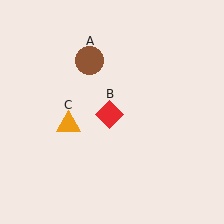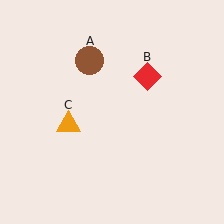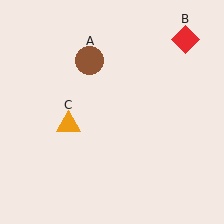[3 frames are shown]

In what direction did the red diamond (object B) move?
The red diamond (object B) moved up and to the right.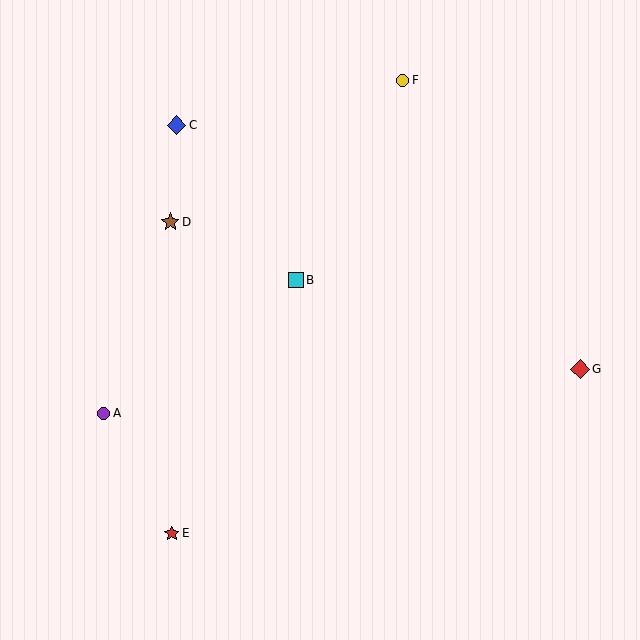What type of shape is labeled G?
Shape G is a red diamond.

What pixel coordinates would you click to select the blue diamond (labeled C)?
Click at (176, 125) to select the blue diamond C.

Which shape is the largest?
The blue diamond (labeled C) is the largest.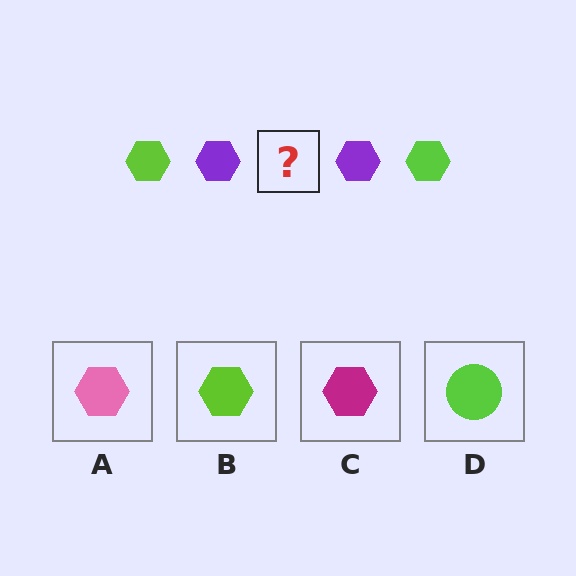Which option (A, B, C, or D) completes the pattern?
B.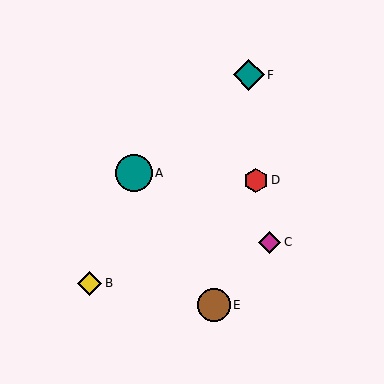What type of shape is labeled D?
Shape D is a red hexagon.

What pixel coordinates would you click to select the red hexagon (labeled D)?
Click at (256, 180) to select the red hexagon D.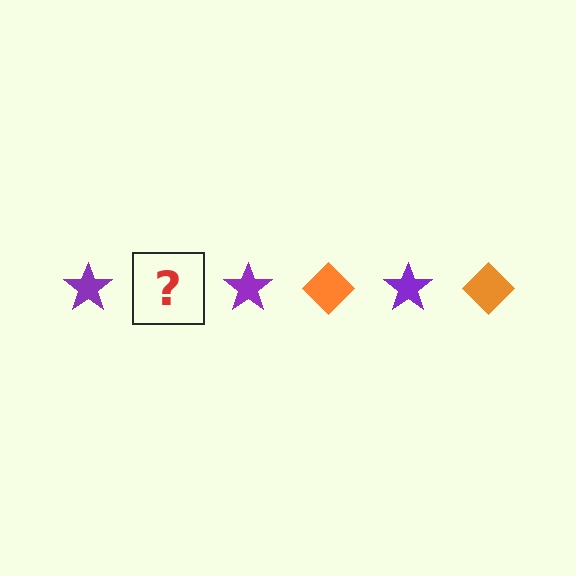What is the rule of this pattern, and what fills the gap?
The rule is that the pattern alternates between purple star and orange diamond. The gap should be filled with an orange diamond.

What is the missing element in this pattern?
The missing element is an orange diamond.